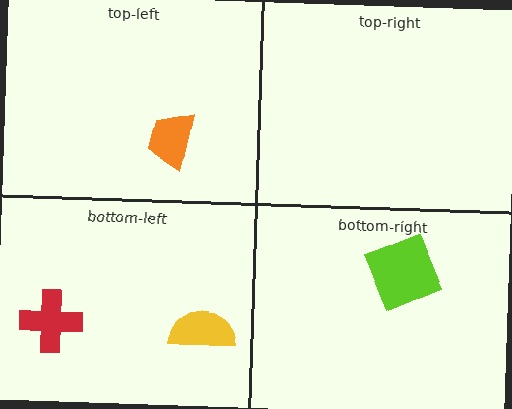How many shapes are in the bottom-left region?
2.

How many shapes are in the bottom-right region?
1.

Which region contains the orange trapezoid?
The top-left region.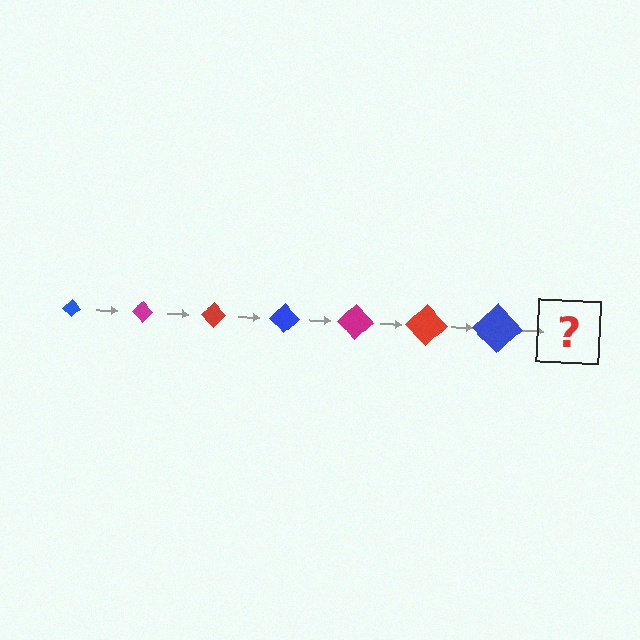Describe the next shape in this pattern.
It should be a magenta diamond, larger than the previous one.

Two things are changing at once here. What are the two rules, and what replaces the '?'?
The two rules are that the diamond grows larger each step and the color cycles through blue, magenta, and red. The '?' should be a magenta diamond, larger than the previous one.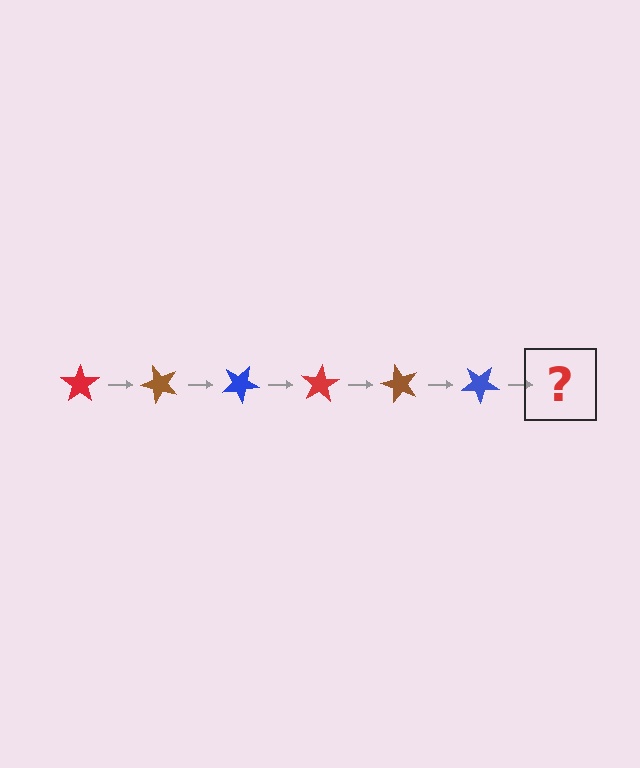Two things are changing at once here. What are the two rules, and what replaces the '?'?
The two rules are that it rotates 50 degrees each step and the color cycles through red, brown, and blue. The '?' should be a red star, rotated 300 degrees from the start.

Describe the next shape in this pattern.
It should be a red star, rotated 300 degrees from the start.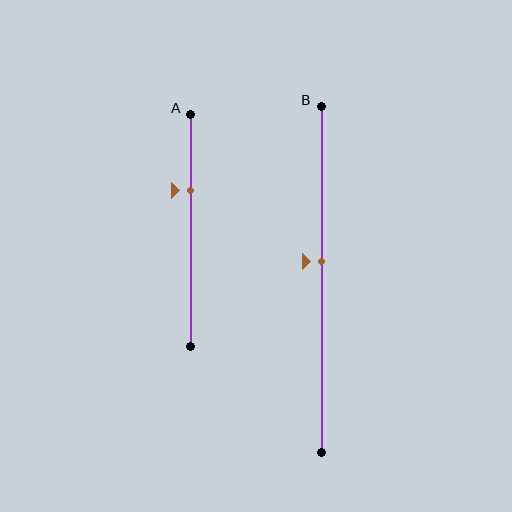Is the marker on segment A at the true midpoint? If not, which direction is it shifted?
No, the marker on segment A is shifted upward by about 18% of the segment length.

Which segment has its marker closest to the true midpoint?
Segment B has its marker closest to the true midpoint.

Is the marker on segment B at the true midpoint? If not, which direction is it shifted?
No, the marker on segment B is shifted upward by about 5% of the segment length.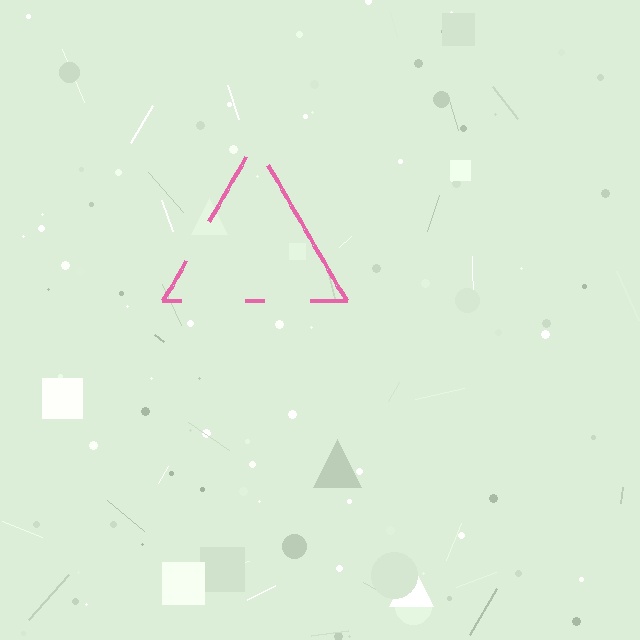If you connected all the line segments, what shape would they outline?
They would outline a triangle.